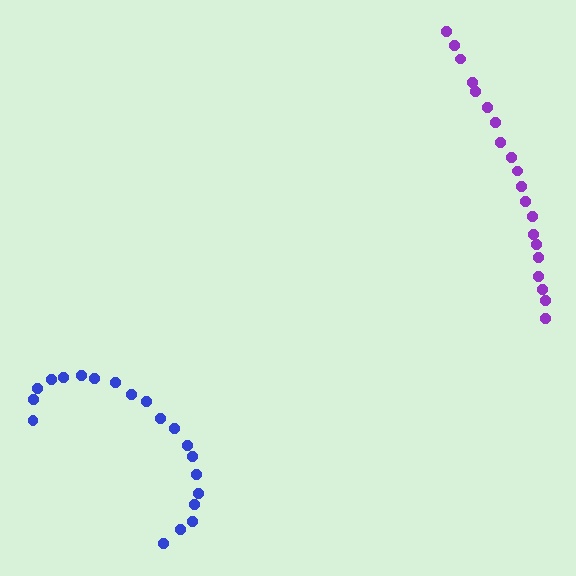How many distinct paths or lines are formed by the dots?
There are 2 distinct paths.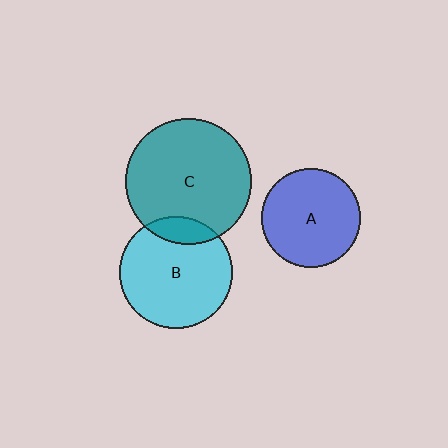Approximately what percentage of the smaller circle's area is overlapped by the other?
Approximately 15%.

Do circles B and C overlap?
Yes.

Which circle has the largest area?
Circle C (teal).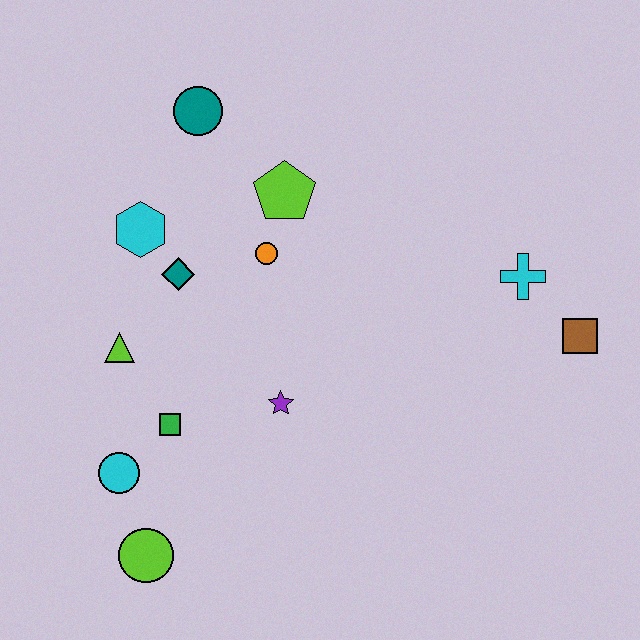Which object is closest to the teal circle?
The lime pentagon is closest to the teal circle.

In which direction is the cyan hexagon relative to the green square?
The cyan hexagon is above the green square.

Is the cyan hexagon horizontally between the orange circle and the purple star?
No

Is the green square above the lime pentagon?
No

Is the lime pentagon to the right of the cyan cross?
No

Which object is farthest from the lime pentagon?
The lime circle is farthest from the lime pentagon.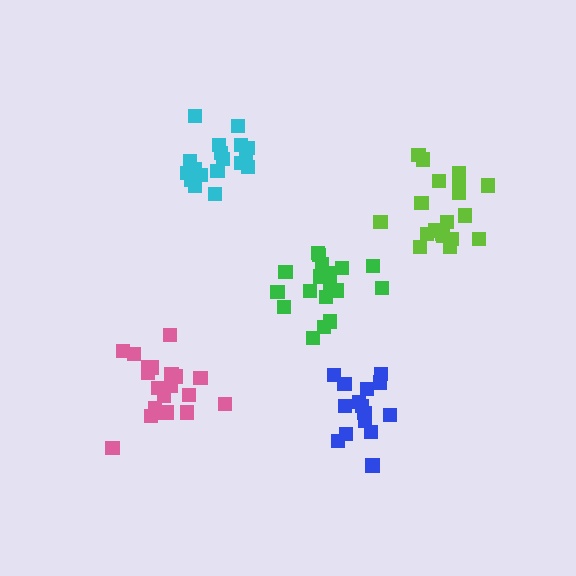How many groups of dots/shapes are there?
There are 5 groups.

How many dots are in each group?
Group 1: 18 dots, Group 2: 20 dots, Group 3: 15 dots, Group 4: 20 dots, Group 5: 18 dots (91 total).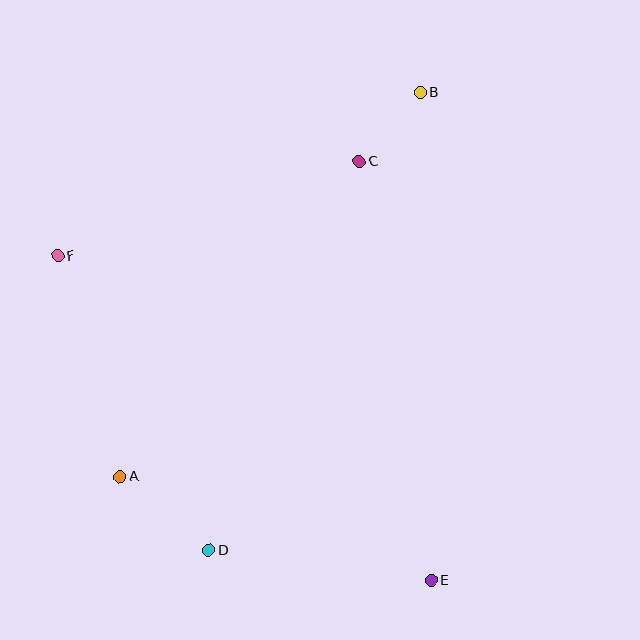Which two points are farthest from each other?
Points B and D are farthest from each other.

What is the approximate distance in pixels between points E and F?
The distance between E and F is approximately 495 pixels.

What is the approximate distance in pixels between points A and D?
The distance between A and D is approximately 115 pixels.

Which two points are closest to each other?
Points B and C are closest to each other.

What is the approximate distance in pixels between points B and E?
The distance between B and E is approximately 488 pixels.